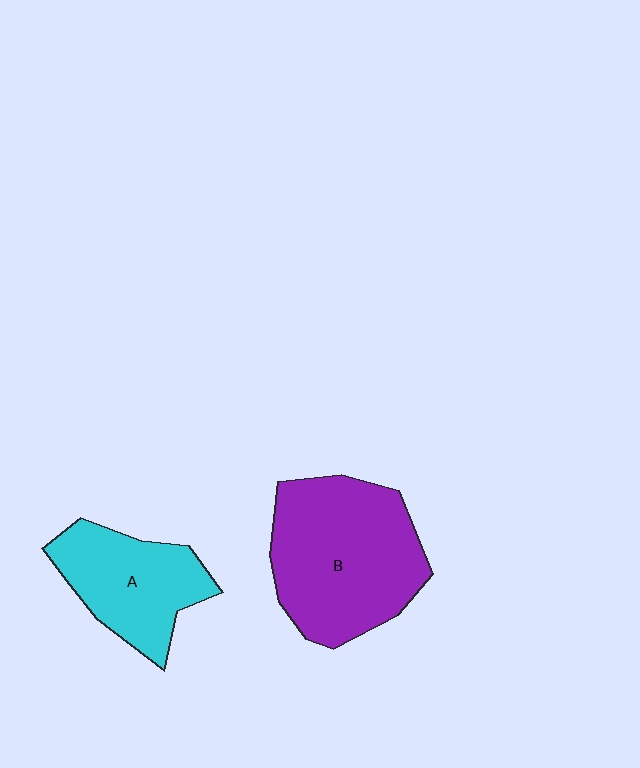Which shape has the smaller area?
Shape A (cyan).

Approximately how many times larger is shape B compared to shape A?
Approximately 1.5 times.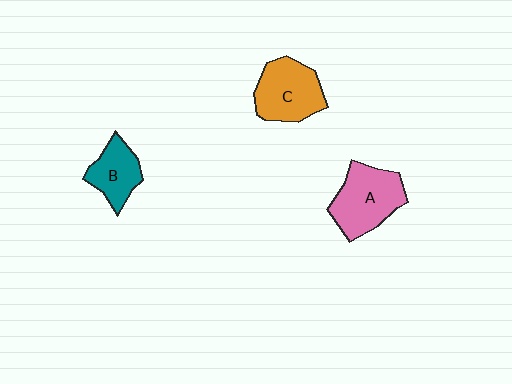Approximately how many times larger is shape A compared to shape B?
Approximately 1.5 times.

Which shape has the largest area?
Shape A (pink).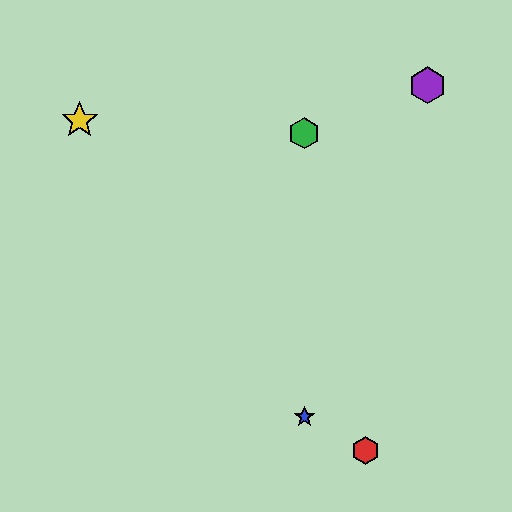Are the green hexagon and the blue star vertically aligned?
Yes, both are at x≈304.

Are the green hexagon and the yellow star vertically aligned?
No, the green hexagon is at x≈304 and the yellow star is at x≈80.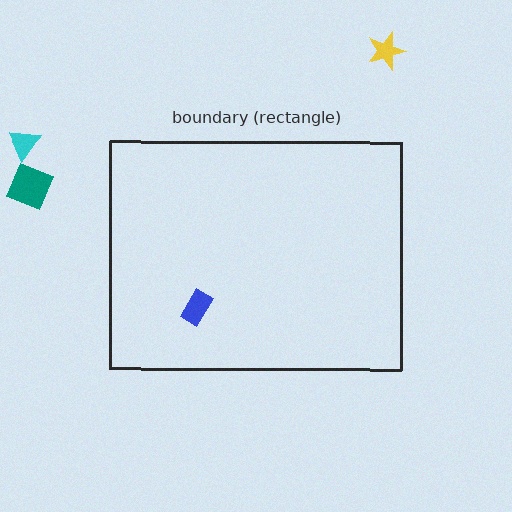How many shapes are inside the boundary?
1 inside, 3 outside.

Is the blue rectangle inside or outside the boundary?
Inside.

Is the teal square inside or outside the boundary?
Outside.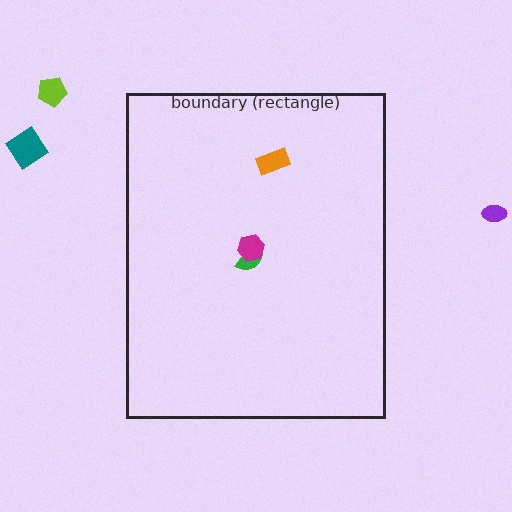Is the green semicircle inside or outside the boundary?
Inside.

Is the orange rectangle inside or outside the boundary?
Inside.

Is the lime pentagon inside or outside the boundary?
Outside.